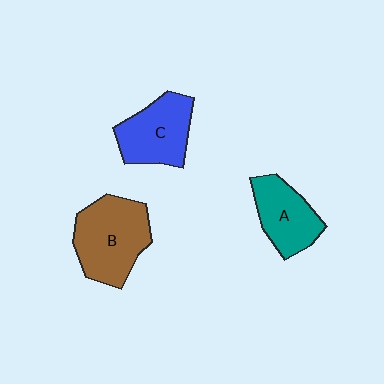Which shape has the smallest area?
Shape A (teal).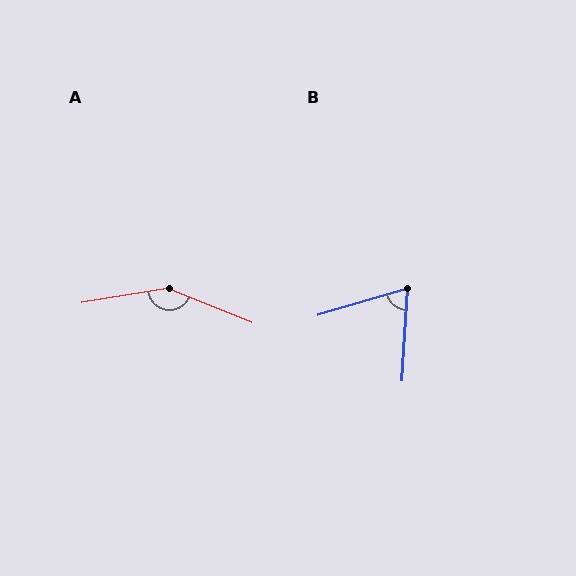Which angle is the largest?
A, at approximately 148 degrees.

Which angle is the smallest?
B, at approximately 70 degrees.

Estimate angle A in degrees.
Approximately 148 degrees.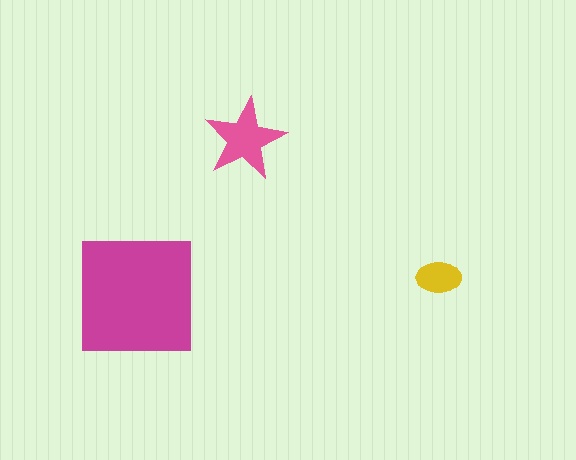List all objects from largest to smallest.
The magenta square, the pink star, the yellow ellipse.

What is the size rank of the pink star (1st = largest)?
2nd.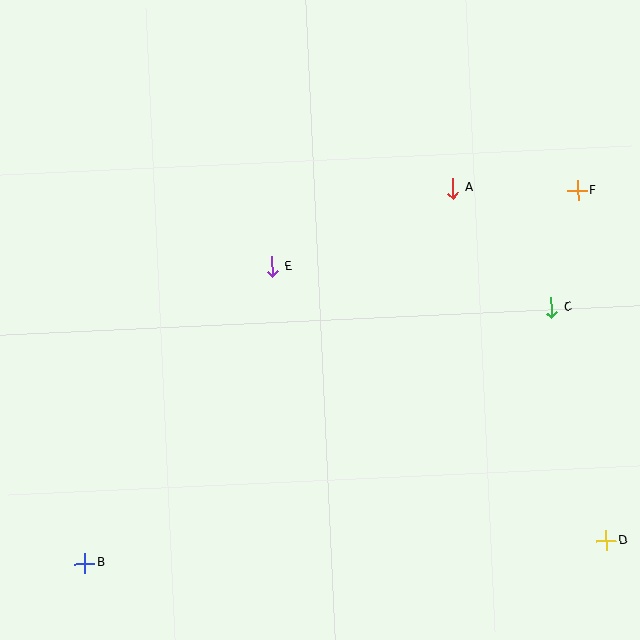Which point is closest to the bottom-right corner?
Point D is closest to the bottom-right corner.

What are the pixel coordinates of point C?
Point C is at (551, 308).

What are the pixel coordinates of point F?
Point F is at (578, 191).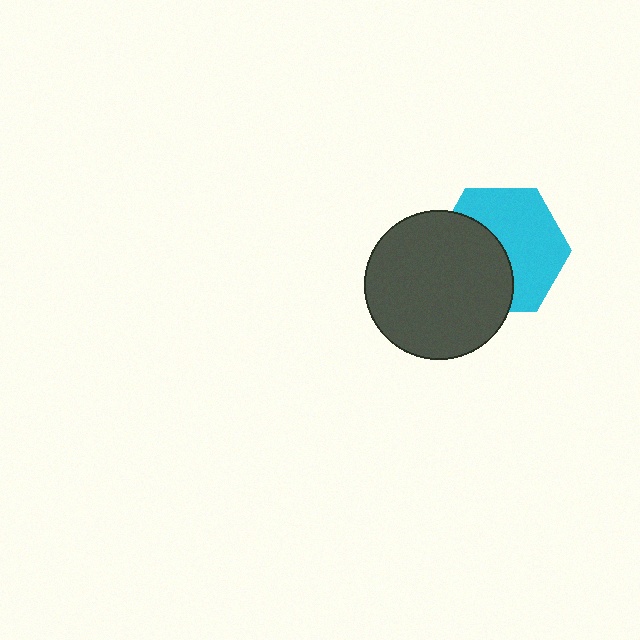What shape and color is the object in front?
The object in front is a dark gray circle.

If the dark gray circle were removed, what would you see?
You would see the complete cyan hexagon.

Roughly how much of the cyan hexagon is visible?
About half of it is visible (roughly 57%).